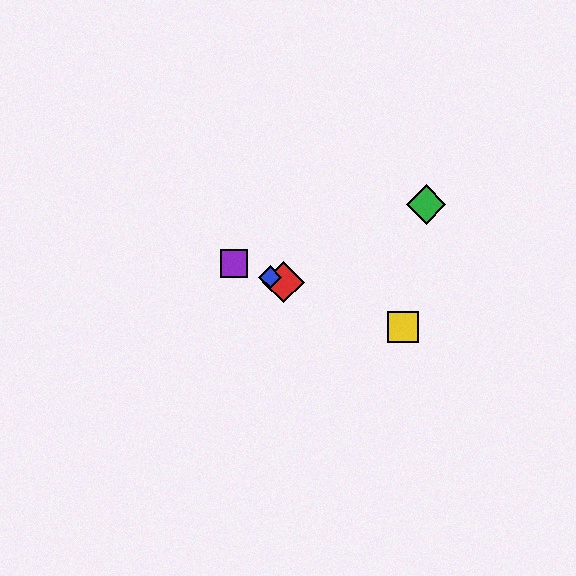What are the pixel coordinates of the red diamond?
The red diamond is at (284, 282).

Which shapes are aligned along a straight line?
The red diamond, the blue diamond, the yellow square, the purple square are aligned along a straight line.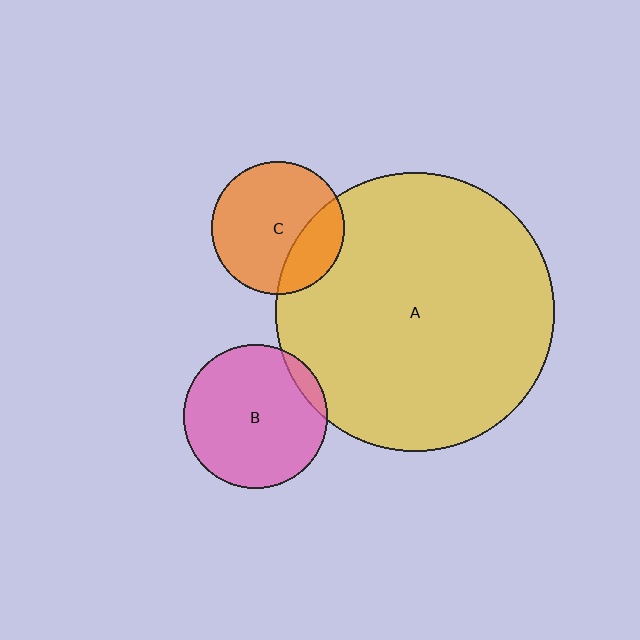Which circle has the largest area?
Circle A (yellow).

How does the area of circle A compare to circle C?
Approximately 4.4 times.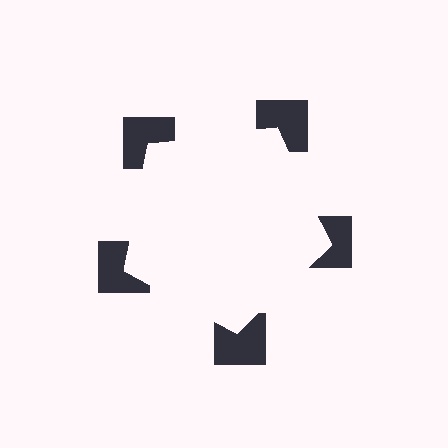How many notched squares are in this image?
There are 5 — one at each vertex of the illusory pentagon.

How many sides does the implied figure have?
5 sides.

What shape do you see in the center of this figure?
An illusory pentagon — its edges are inferred from the aligned wedge cuts in the notched squares, not physically drawn.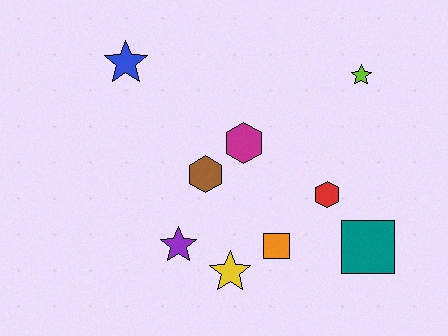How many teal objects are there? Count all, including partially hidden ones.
There is 1 teal object.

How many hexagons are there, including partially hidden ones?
There are 3 hexagons.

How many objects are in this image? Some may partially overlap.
There are 9 objects.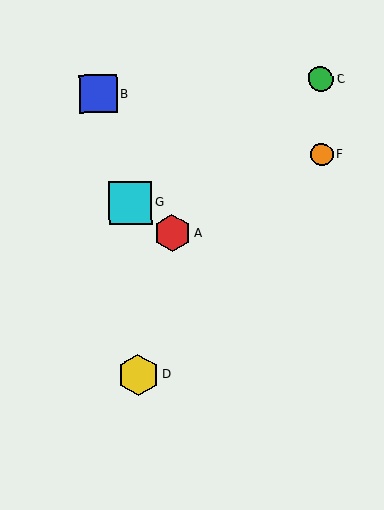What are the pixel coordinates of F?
Object F is at (322, 155).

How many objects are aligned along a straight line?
3 objects (A, E, G) are aligned along a straight line.